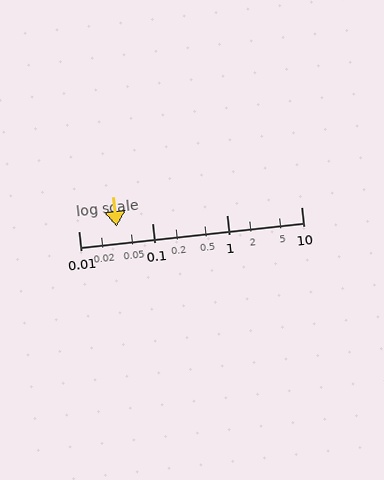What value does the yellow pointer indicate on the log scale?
The pointer indicates approximately 0.033.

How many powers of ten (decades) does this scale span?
The scale spans 3 decades, from 0.01 to 10.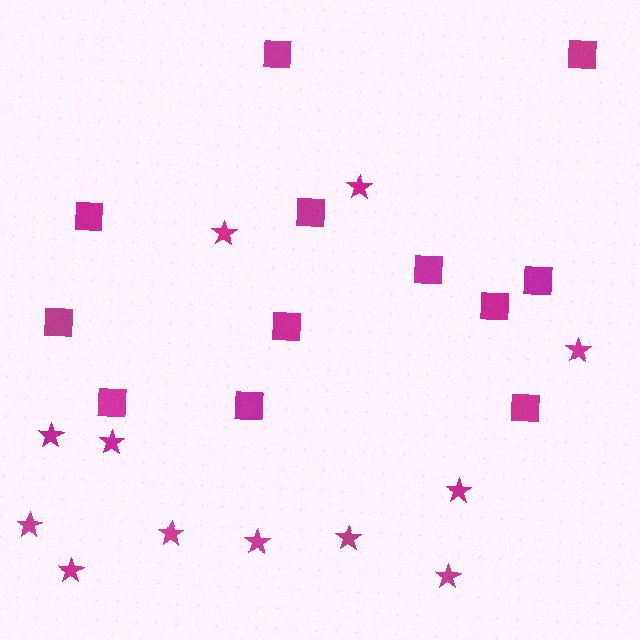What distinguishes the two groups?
There are 2 groups: one group of squares (12) and one group of stars (12).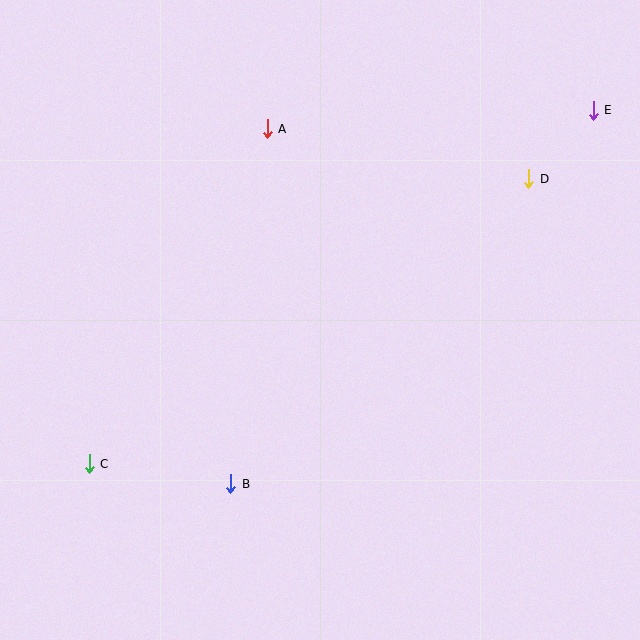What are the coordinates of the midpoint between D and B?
The midpoint between D and B is at (380, 331).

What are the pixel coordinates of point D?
Point D is at (529, 179).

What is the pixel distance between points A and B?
The distance between A and B is 357 pixels.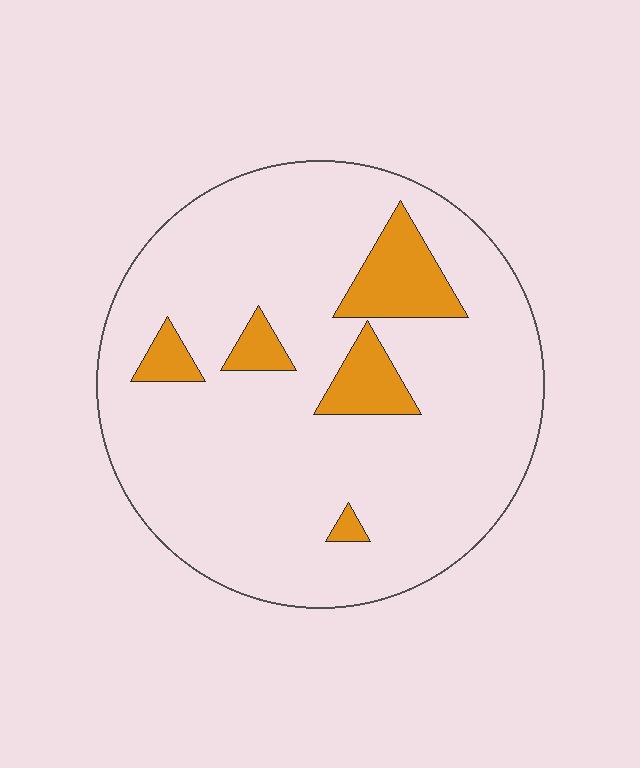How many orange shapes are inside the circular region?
5.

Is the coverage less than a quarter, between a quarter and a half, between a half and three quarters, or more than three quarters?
Less than a quarter.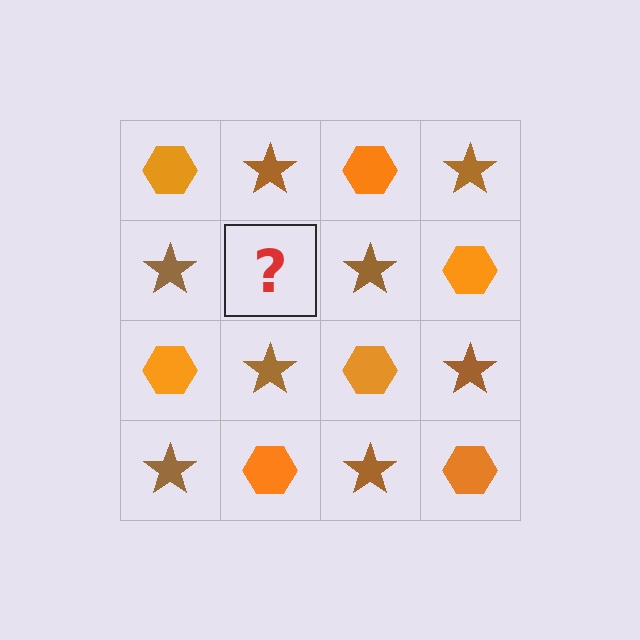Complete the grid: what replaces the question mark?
The question mark should be replaced with an orange hexagon.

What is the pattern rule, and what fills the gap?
The rule is that it alternates orange hexagon and brown star in a checkerboard pattern. The gap should be filled with an orange hexagon.